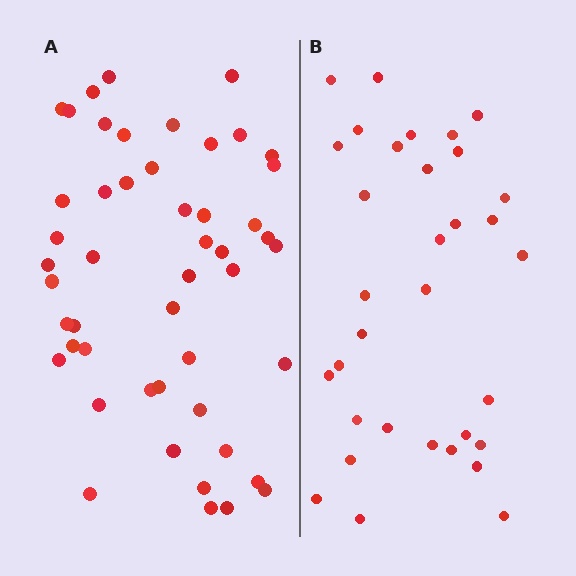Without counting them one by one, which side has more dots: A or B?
Region A (the left region) has more dots.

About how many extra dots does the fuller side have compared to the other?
Region A has approximately 15 more dots than region B.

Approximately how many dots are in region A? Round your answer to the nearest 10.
About 50 dots. (The exact count is 49, which rounds to 50.)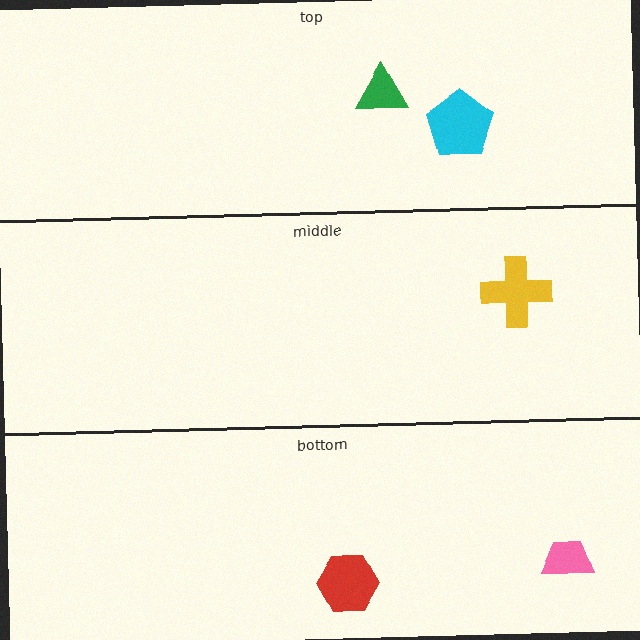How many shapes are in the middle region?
1.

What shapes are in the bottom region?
The pink trapezoid, the red hexagon.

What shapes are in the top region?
The green triangle, the cyan pentagon.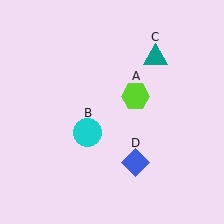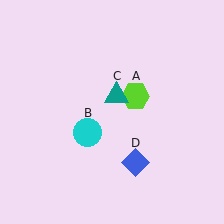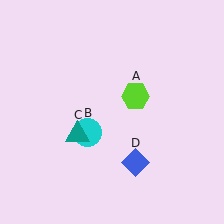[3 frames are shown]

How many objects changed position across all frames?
1 object changed position: teal triangle (object C).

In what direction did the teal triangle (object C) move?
The teal triangle (object C) moved down and to the left.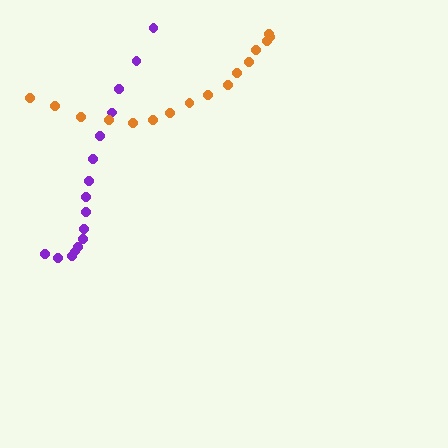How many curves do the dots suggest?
There are 2 distinct paths.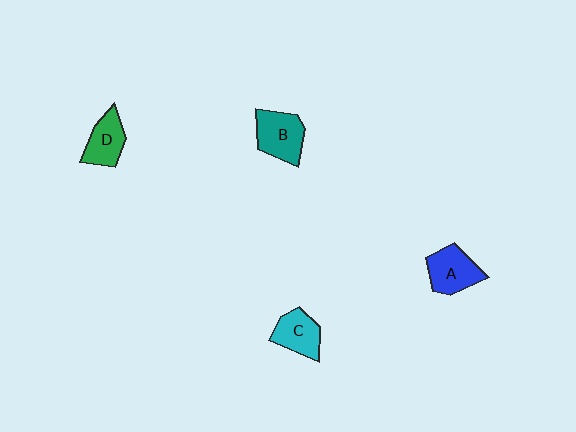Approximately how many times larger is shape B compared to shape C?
Approximately 1.2 times.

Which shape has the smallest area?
Shape D (green).